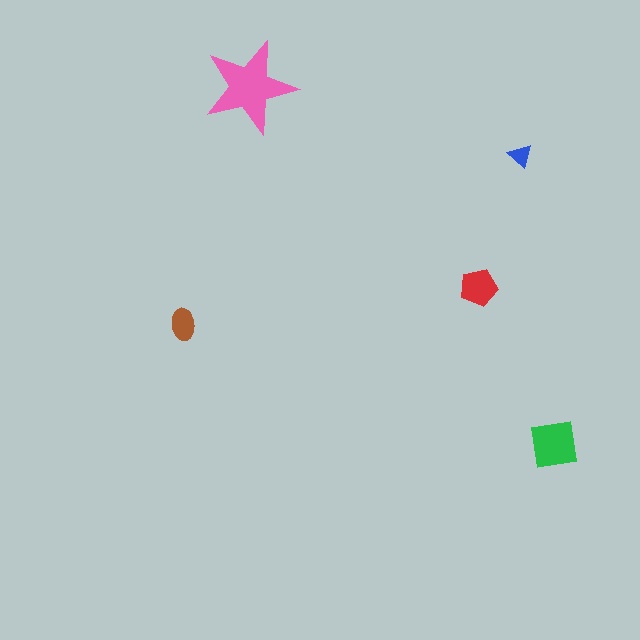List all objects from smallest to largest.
The blue triangle, the brown ellipse, the red pentagon, the green square, the pink star.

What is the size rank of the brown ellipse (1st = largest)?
4th.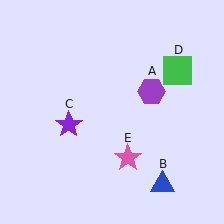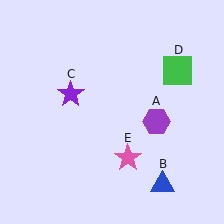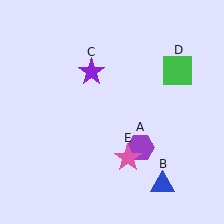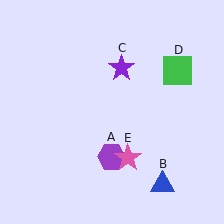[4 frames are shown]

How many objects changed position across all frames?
2 objects changed position: purple hexagon (object A), purple star (object C).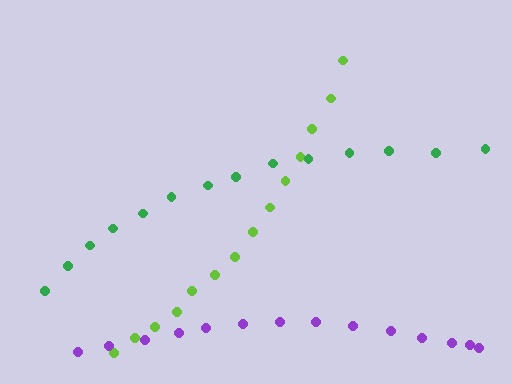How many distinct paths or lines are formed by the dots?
There are 3 distinct paths.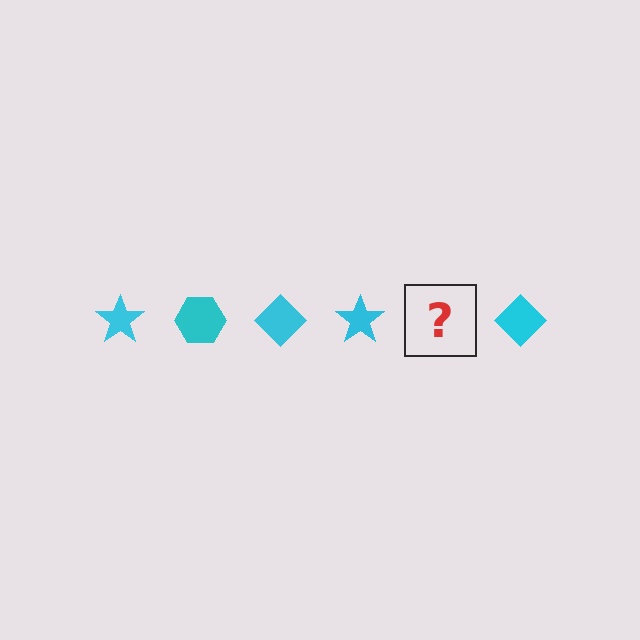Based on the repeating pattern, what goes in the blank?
The blank should be a cyan hexagon.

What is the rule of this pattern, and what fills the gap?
The rule is that the pattern cycles through star, hexagon, diamond shapes in cyan. The gap should be filled with a cyan hexagon.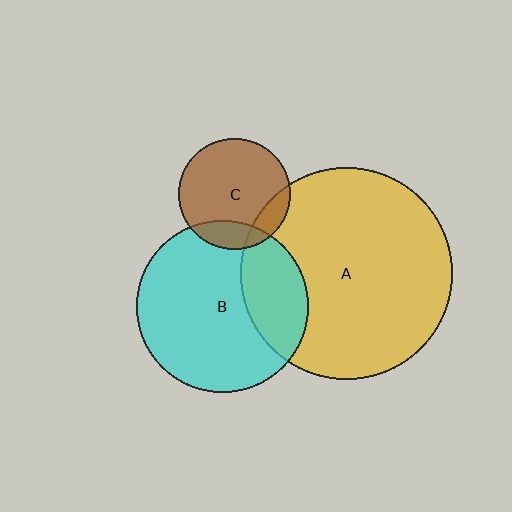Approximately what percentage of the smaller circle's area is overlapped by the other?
Approximately 15%.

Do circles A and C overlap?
Yes.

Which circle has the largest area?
Circle A (yellow).